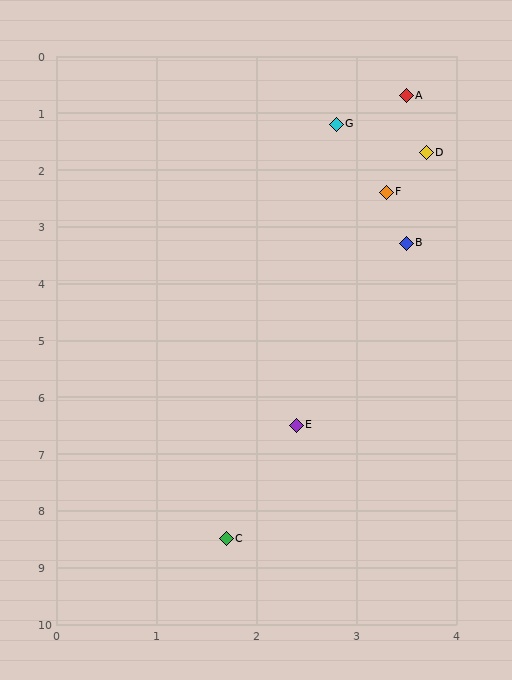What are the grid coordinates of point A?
Point A is at approximately (3.5, 0.7).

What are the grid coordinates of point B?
Point B is at approximately (3.5, 3.3).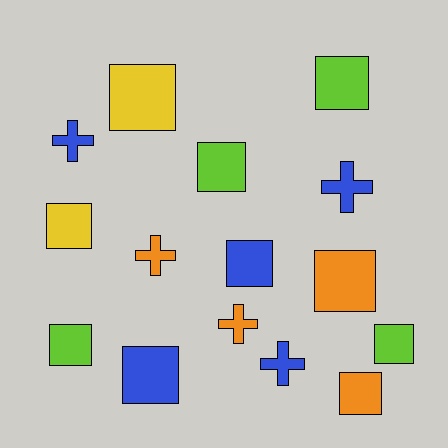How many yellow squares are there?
There are 2 yellow squares.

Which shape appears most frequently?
Square, with 10 objects.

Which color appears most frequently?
Blue, with 5 objects.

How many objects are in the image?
There are 15 objects.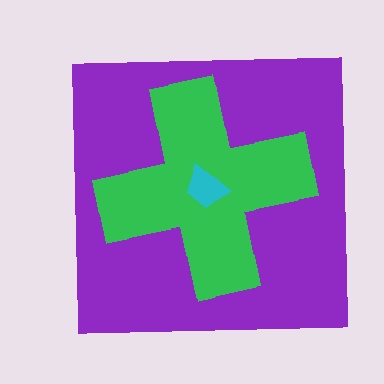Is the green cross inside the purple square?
Yes.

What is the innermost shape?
The cyan trapezoid.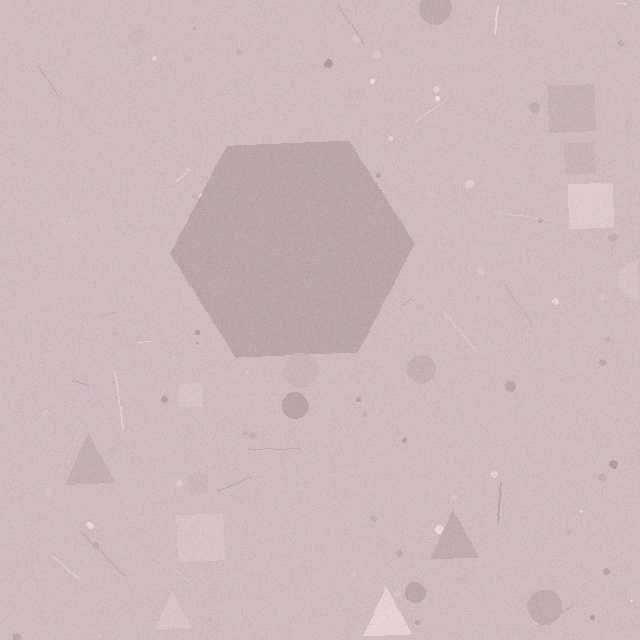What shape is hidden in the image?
A hexagon is hidden in the image.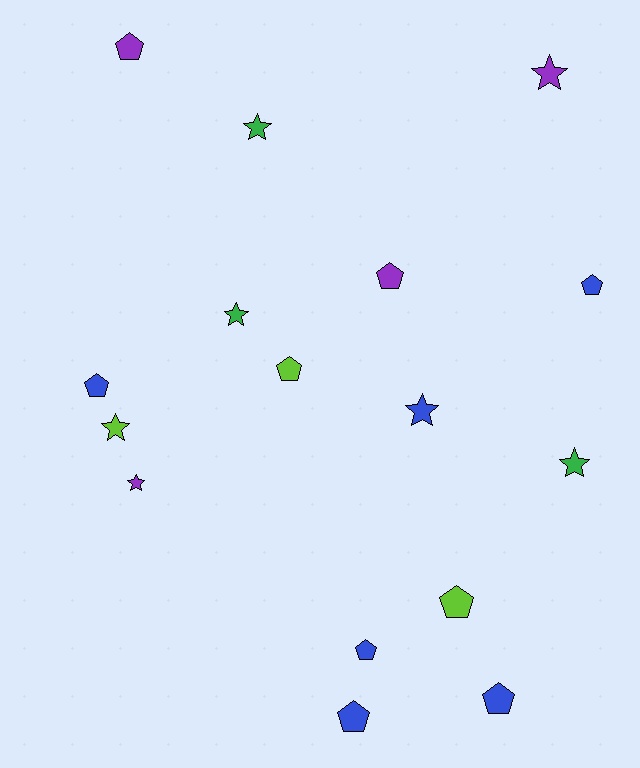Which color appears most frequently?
Blue, with 6 objects.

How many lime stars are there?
There is 1 lime star.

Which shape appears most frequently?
Pentagon, with 9 objects.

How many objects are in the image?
There are 16 objects.